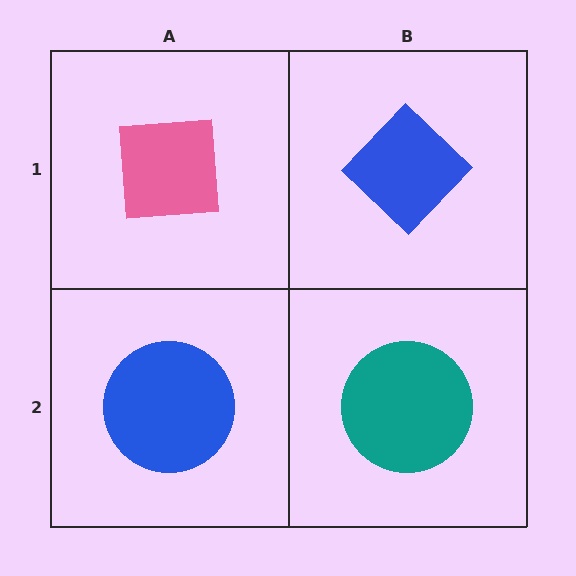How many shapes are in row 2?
2 shapes.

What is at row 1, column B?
A blue diamond.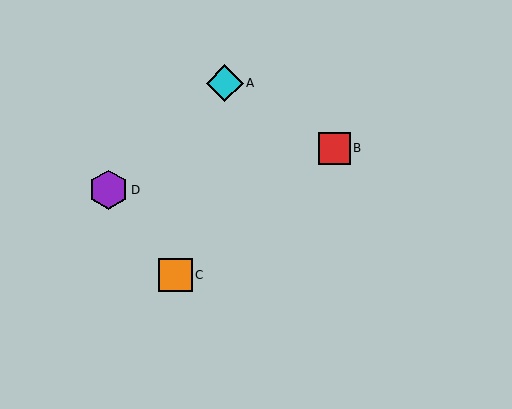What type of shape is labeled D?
Shape D is a purple hexagon.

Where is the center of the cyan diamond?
The center of the cyan diamond is at (225, 83).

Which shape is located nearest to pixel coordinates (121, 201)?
The purple hexagon (labeled D) at (109, 190) is nearest to that location.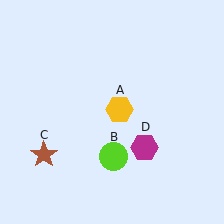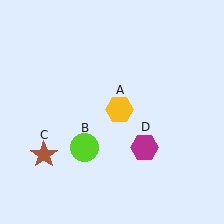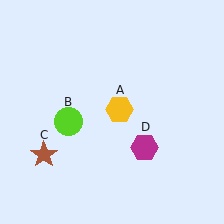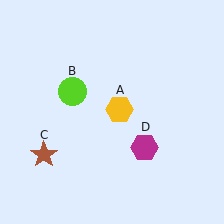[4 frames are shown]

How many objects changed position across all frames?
1 object changed position: lime circle (object B).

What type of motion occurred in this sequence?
The lime circle (object B) rotated clockwise around the center of the scene.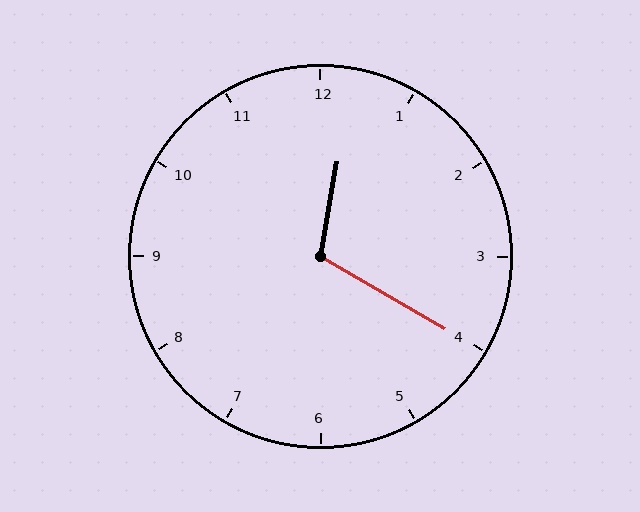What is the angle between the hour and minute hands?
Approximately 110 degrees.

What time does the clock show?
12:20.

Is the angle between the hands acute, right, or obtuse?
It is obtuse.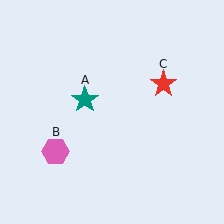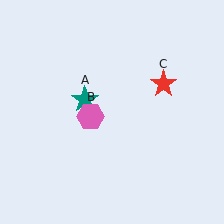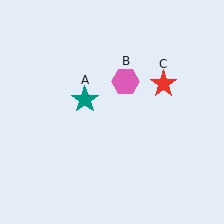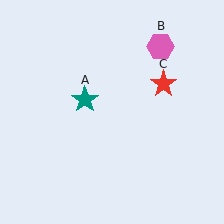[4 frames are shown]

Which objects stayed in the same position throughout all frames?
Teal star (object A) and red star (object C) remained stationary.